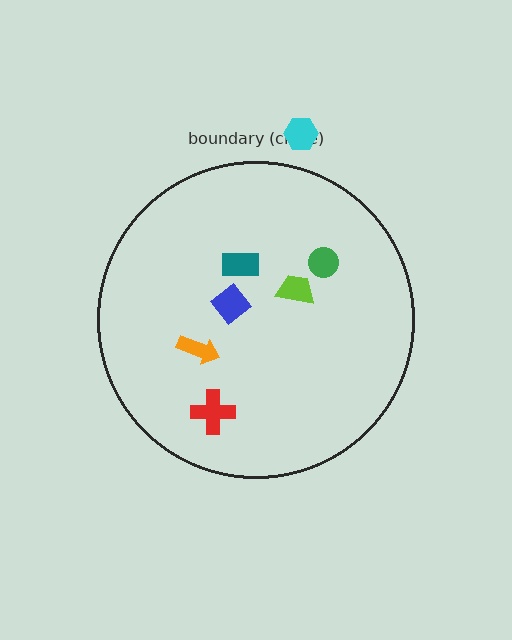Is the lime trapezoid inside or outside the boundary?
Inside.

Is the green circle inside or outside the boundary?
Inside.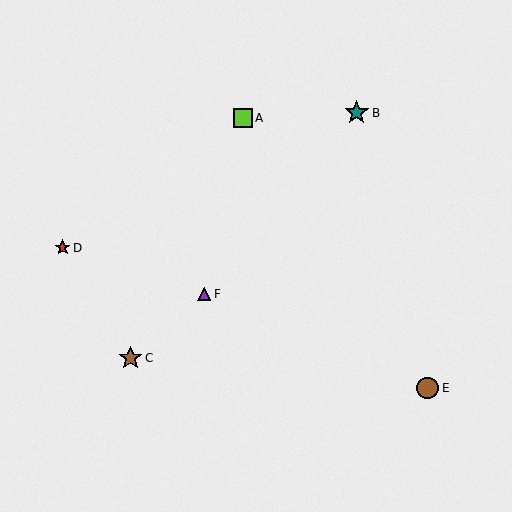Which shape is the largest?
The teal star (labeled B) is the largest.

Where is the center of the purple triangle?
The center of the purple triangle is at (204, 294).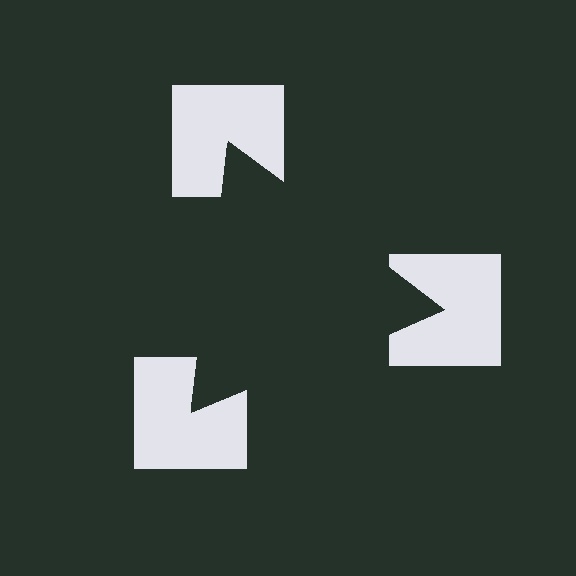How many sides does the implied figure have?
3 sides.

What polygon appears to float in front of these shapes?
An illusory triangle — its edges are inferred from the aligned wedge cuts in the notched squares, not physically drawn.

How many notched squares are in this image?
There are 3 — one at each vertex of the illusory triangle.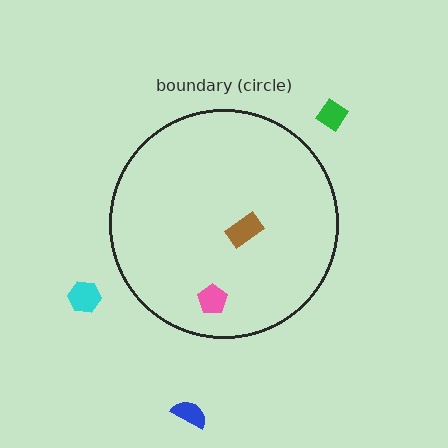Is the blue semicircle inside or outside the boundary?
Outside.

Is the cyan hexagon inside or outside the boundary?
Outside.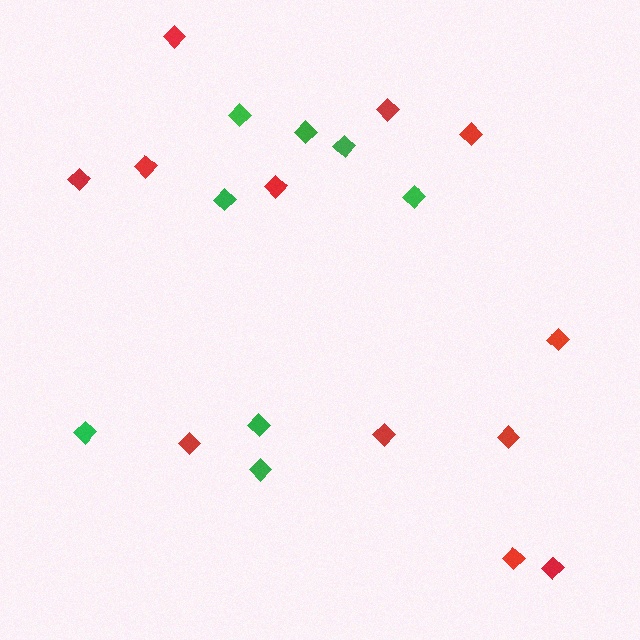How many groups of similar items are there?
There are 2 groups: one group of red diamonds (12) and one group of green diamonds (8).